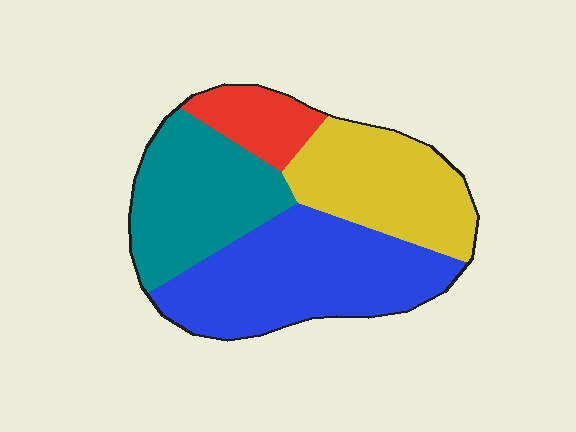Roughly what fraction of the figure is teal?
Teal covers 27% of the figure.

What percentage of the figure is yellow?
Yellow takes up about one quarter (1/4) of the figure.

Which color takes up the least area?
Red, at roughly 10%.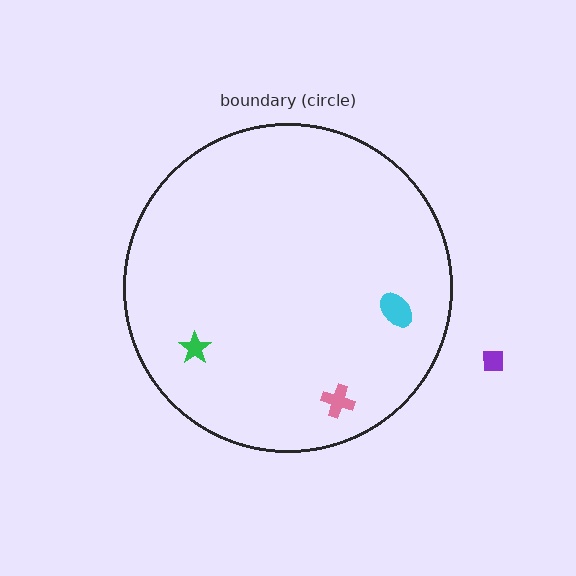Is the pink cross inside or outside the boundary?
Inside.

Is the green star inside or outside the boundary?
Inside.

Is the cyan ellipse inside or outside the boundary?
Inside.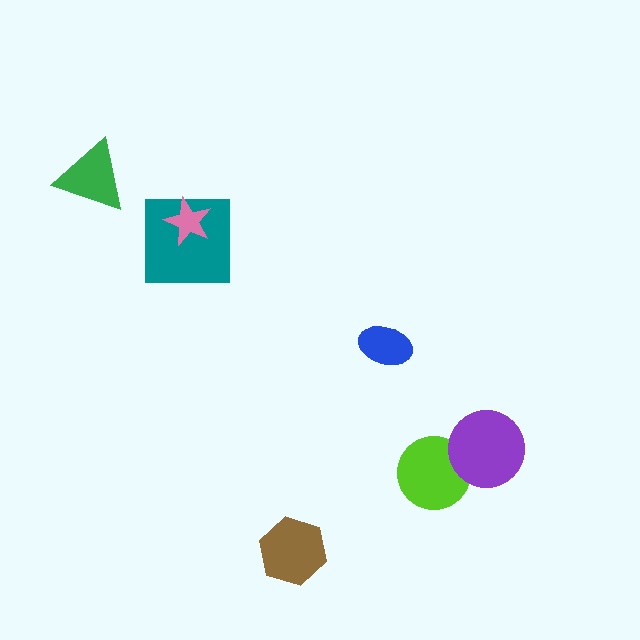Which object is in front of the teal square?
The pink star is in front of the teal square.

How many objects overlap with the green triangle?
0 objects overlap with the green triangle.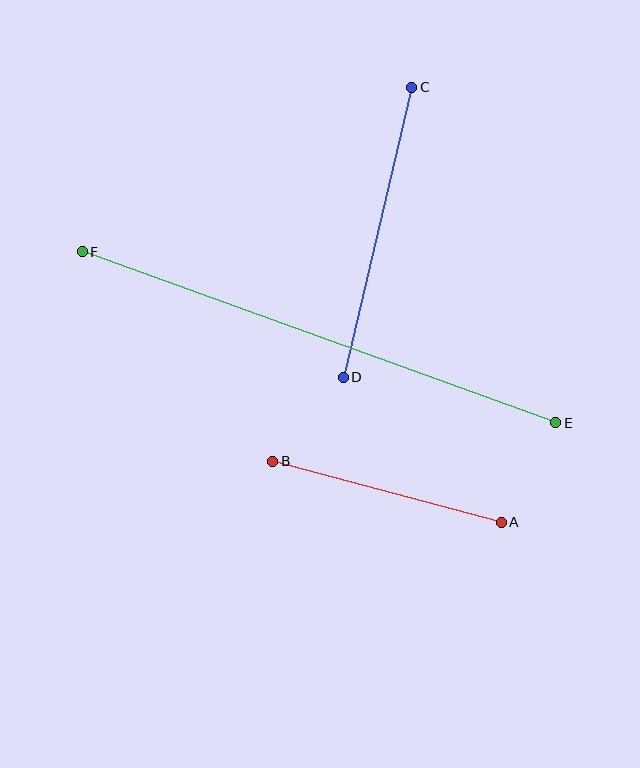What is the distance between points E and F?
The distance is approximately 504 pixels.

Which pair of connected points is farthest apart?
Points E and F are farthest apart.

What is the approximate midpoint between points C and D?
The midpoint is at approximately (377, 232) pixels.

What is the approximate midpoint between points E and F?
The midpoint is at approximately (319, 337) pixels.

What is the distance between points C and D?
The distance is approximately 298 pixels.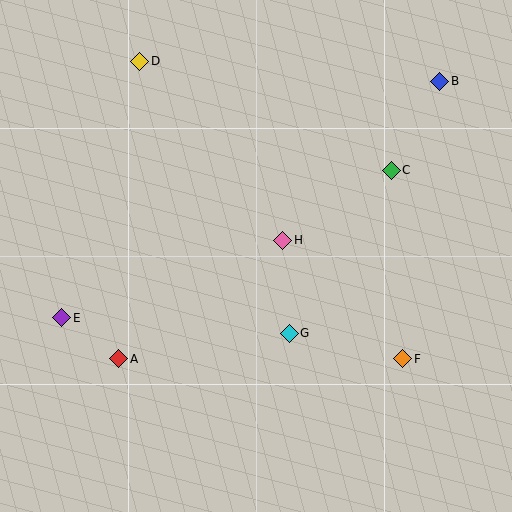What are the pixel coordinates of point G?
Point G is at (289, 333).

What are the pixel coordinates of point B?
Point B is at (440, 81).